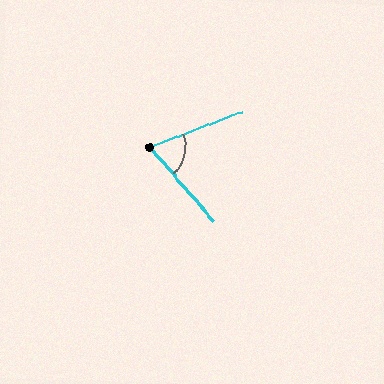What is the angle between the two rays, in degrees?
Approximately 70 degrees.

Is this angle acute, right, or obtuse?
It is acute.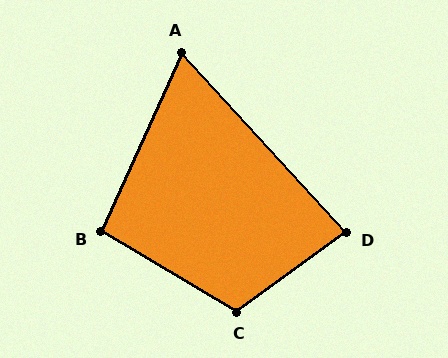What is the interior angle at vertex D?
Approximately 83 degrees (acute).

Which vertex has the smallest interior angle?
A, at approximately 67 degrees.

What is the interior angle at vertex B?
Approximately 97 degrees (obtuse).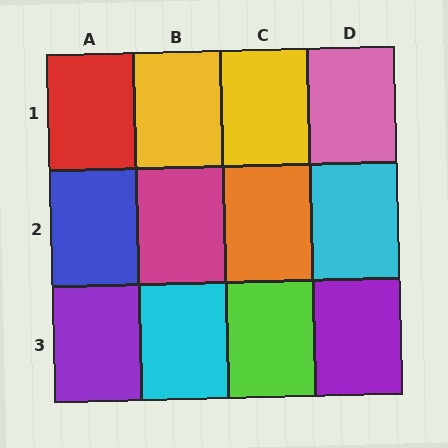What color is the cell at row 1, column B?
Yellow.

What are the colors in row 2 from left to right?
Blue, magenta, orange, cyan.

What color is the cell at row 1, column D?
Pink.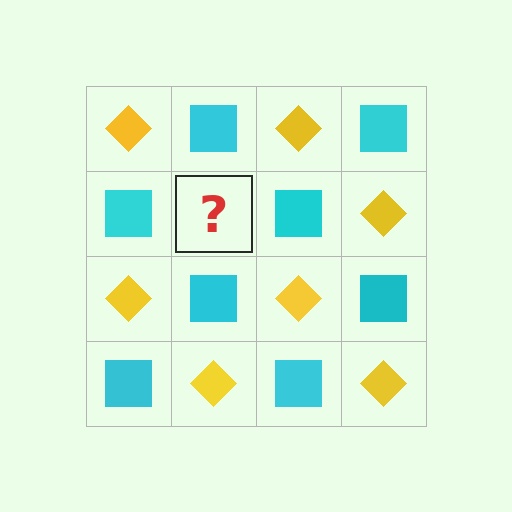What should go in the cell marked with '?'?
The missing cell should contain a yellow diamond.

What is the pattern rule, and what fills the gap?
The rule is that it alternates yellow diamond and cyan square in a checkerboard pattern. The gap should be filled with a yellow diamond.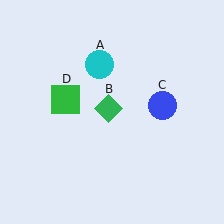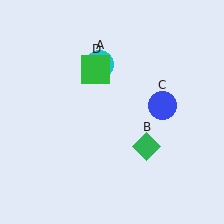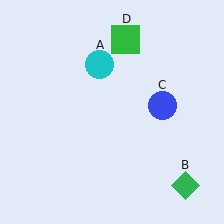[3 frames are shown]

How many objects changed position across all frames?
2 objects changed position: green diamond (object B), green square (object D).